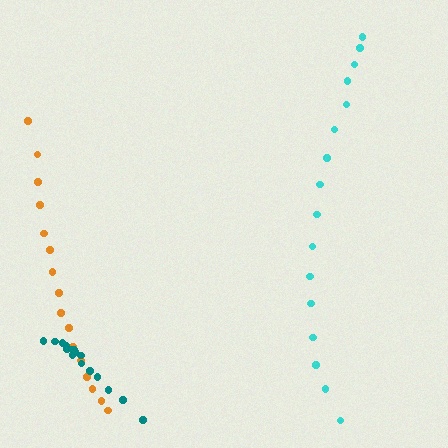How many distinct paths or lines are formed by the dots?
There are 3 distinct paths.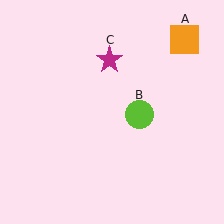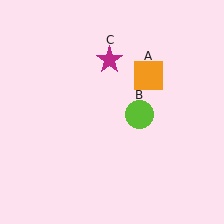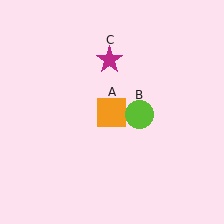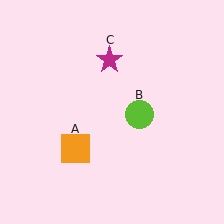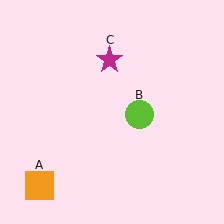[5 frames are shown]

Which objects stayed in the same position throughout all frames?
Lime circle (object B) and magenta star (object C) remained stationary.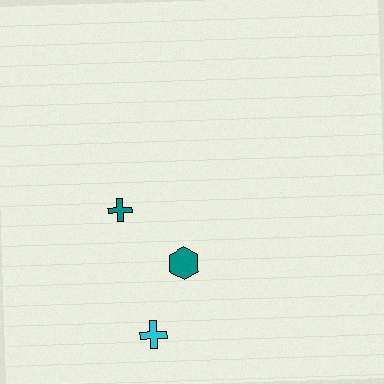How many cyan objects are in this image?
There is 1 cyan object.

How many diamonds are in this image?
There are no diamonds.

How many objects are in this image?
There are 3 objects.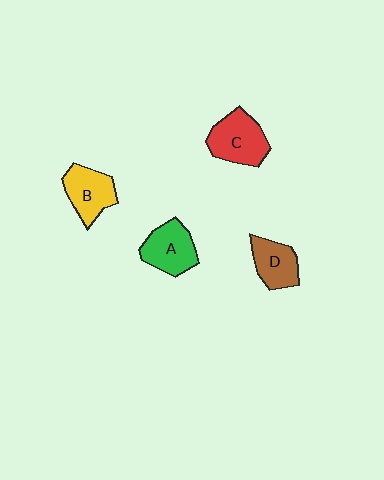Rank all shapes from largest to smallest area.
From largest to smallest: C (red), A (green), B (yellow), D (brown).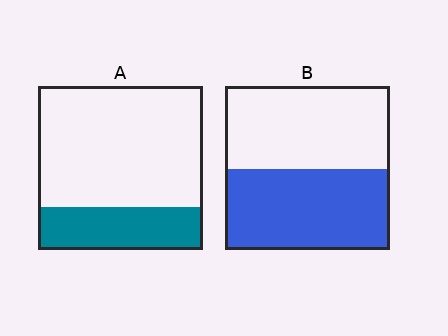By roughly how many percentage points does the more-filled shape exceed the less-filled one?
By roughly 25 percentage points (B over A).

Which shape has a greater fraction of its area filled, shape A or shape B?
Shape B.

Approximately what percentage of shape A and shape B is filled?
A is approximately 25% and B is approximately 50%.